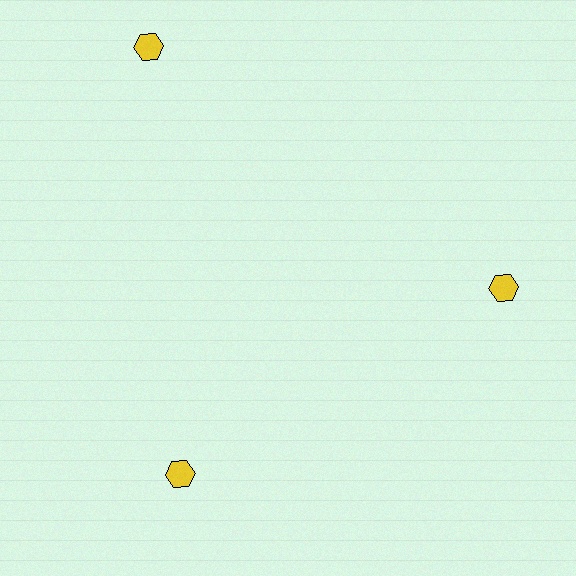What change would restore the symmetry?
The symmetry would be restored by moving it inward, back onto the ring so that all 3 hexagons sit at equal angles and equal distance from the center.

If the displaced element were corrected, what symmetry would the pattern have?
It would have 3-fold rotational symmetry — the pattern would map onto itself every 120 degrees.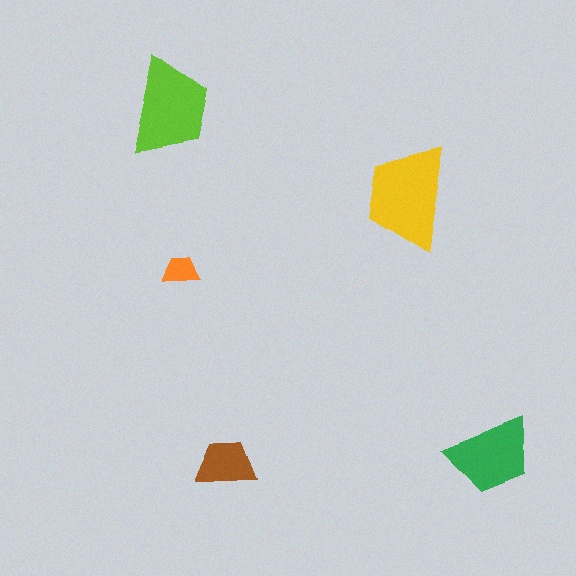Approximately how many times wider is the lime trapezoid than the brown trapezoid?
About 1.5 times wider.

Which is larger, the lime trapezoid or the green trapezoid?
The lime one.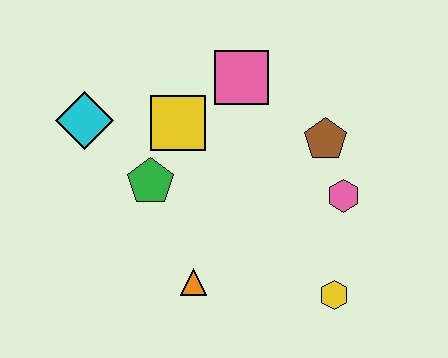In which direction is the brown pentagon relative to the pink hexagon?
The brown pentagon is above the pink hexagon.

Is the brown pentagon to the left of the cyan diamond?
No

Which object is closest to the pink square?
The yellow square is closest to the pink square.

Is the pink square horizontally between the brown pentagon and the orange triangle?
Yes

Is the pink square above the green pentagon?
Yes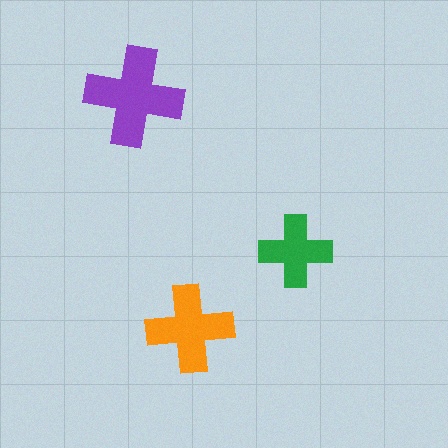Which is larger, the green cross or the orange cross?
The orange one.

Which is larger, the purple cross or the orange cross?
The purple one.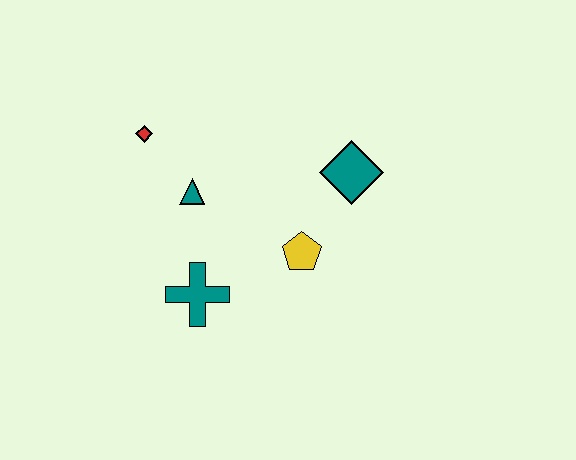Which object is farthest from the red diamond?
The teal diamond is farthest from the red diamond.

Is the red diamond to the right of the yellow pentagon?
No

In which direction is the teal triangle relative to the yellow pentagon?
The teal triangle is to the left of the yellow pentagon.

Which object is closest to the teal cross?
The teal triangle is closest to the teal cross.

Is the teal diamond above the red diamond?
No